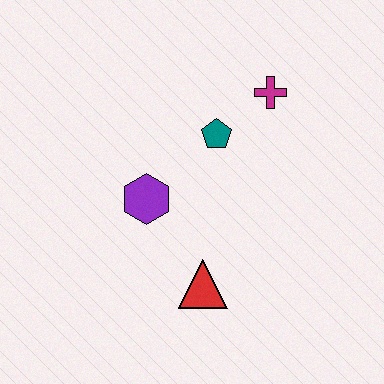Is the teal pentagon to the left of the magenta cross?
Yes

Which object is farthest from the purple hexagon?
The magenta cross is farthest from the purple hexagon.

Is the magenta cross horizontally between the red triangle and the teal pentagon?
No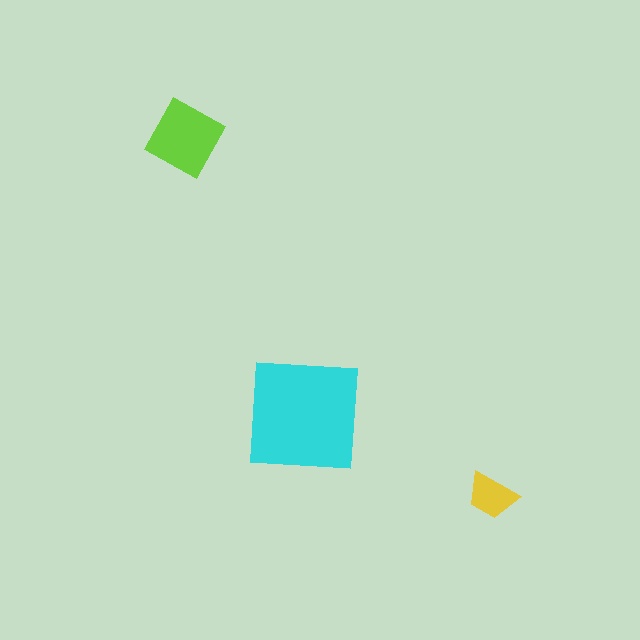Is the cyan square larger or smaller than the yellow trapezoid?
Larger.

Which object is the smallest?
The yellow trapezoid.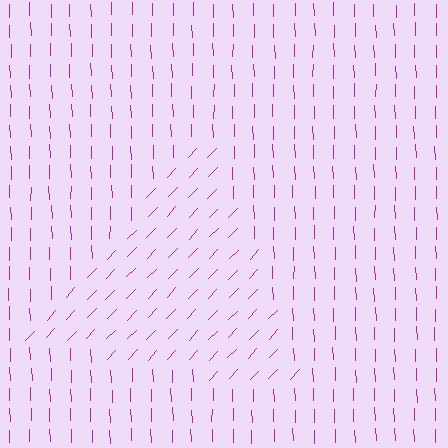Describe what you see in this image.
The image is filled with small magenta line segments. A triangle region in the image has lines oriented differently from the surrounding lines, creating a visible texture boundary.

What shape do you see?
I see a triangle.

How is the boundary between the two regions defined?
The boundary is defined purely by a change in line orientation (approximately 45 degrees difference). All lines are the same color and thickness.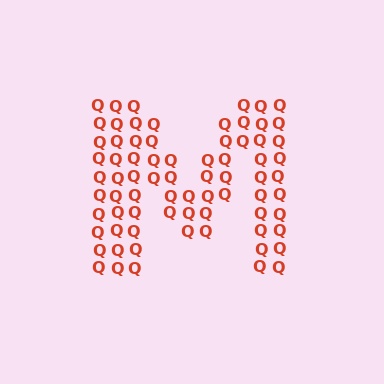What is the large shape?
The large shape is the letter M.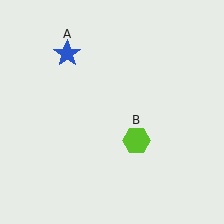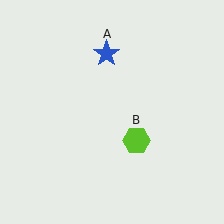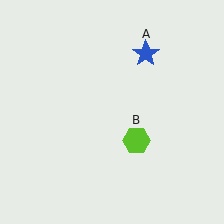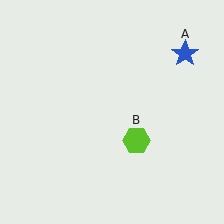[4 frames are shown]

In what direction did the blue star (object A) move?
The blue star (object A) moved right.